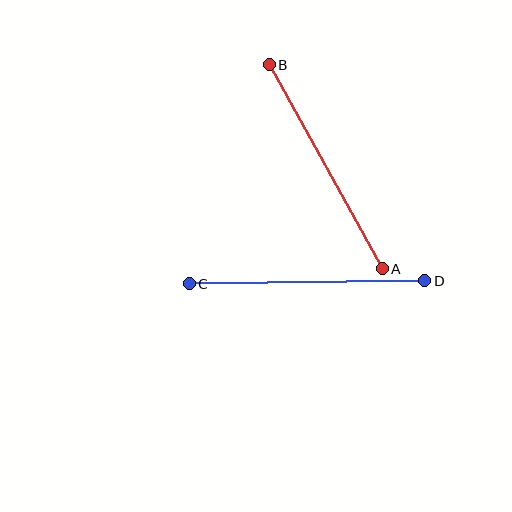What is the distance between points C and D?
The distance is approximately 236 pixels.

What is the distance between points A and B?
The distance is approximately 233 pixels.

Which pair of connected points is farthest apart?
Points C and D are farthest apart.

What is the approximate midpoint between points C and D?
The midpoint is at approximately (307, 282) pixels.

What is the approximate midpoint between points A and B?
The midpoint is at approximately (326, 167) pixels.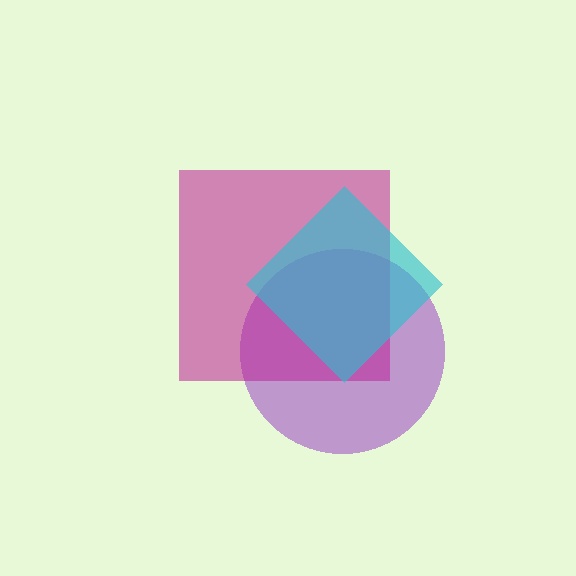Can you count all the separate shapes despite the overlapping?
Yes, there are 3 separate shapes.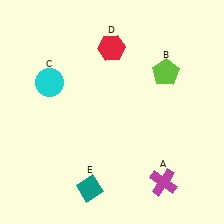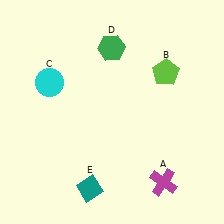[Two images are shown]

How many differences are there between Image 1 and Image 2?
There is 1 difference between the two images.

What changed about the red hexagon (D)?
In Image 1, D is red. In Image 2, it changed to green.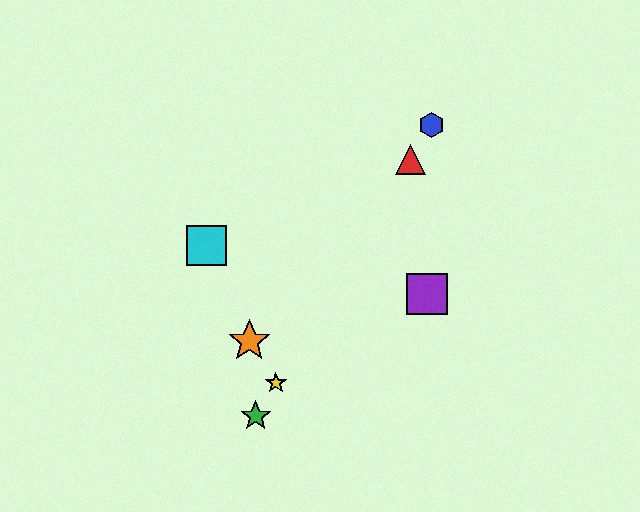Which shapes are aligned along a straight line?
The red triangle, the blue hexagon, the green star, the yellow star are aligned along a straight line.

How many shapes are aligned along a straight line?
4 shapes (the red triangle, the blue hexagon, the green star, the yellow star) are aligned along a straight line.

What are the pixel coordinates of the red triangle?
The red triangle is at (410, 160).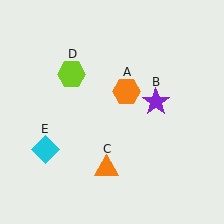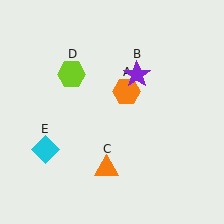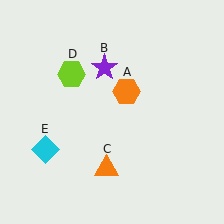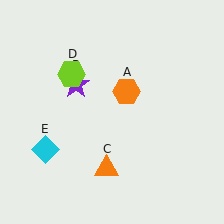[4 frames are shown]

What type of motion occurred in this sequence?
The purple star (object B) rotated counterclockwise around the center of the scene.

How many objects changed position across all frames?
1 object changed position: purple star (object B).